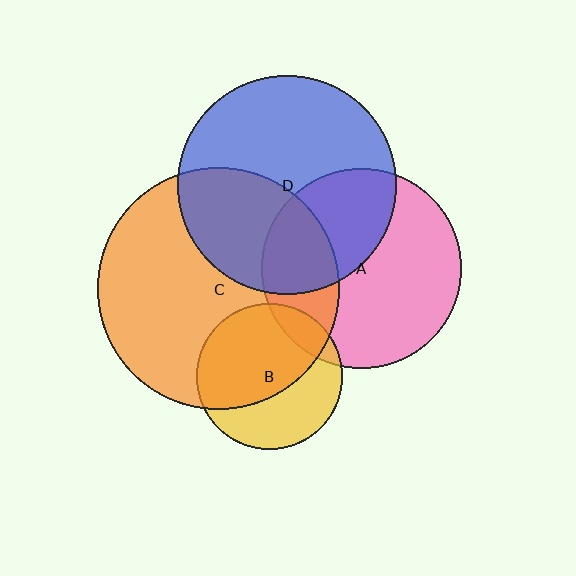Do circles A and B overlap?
Yes.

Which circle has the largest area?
Circle C (orange).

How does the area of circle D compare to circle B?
Approximately 2.3 times.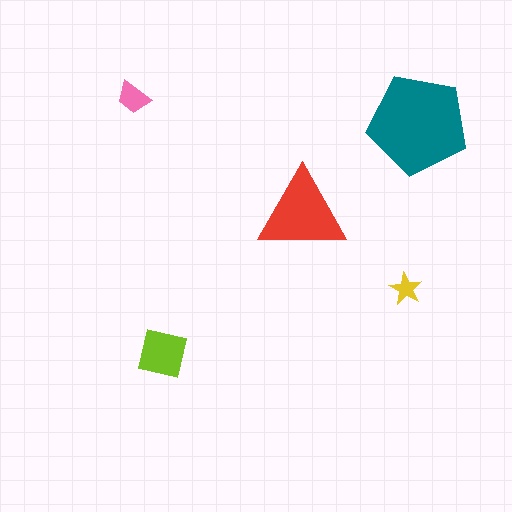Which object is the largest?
The teal pentagon.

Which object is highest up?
The pink trapezoid is topmost.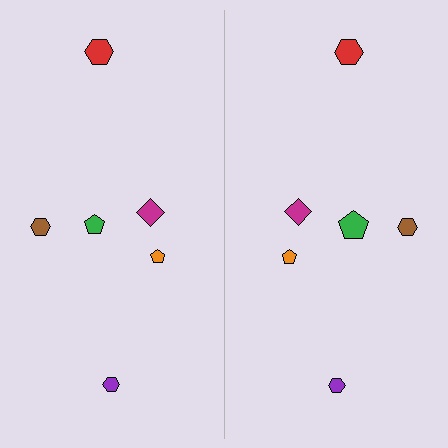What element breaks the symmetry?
The green pentagon on the right side has a different size than its mirror counterpart.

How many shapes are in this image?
There are 12 shapes in this image.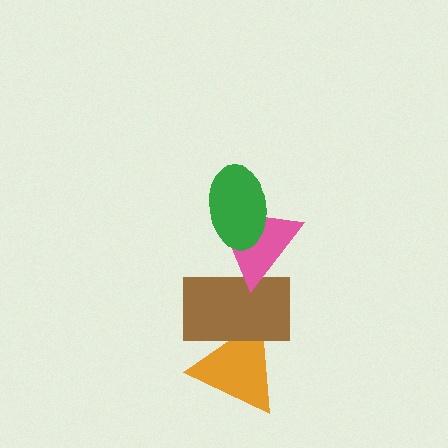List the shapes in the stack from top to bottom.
From top to bottom: the green ellipse, the pink triangle, the brown rectangle, the orange triangle.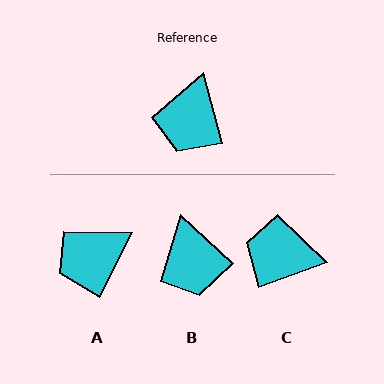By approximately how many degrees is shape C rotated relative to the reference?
Approximately 85 degrees clockwise.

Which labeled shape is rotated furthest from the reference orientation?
C, about 85 degrees away.